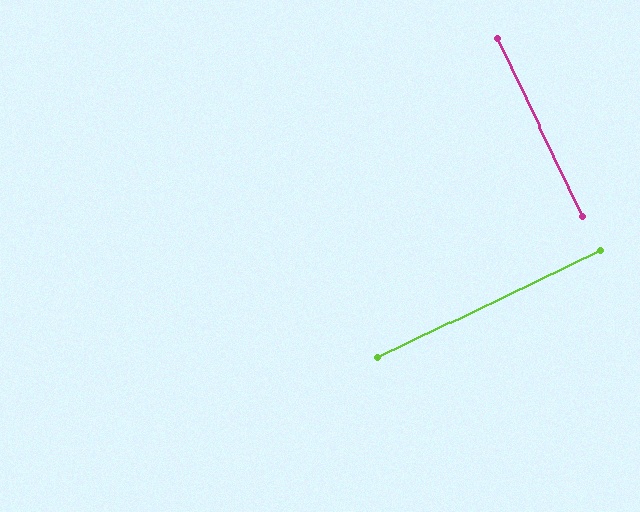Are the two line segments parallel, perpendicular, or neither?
Perpendicular — they meet at approximately 90°.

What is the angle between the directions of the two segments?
Approximately 90 degrees.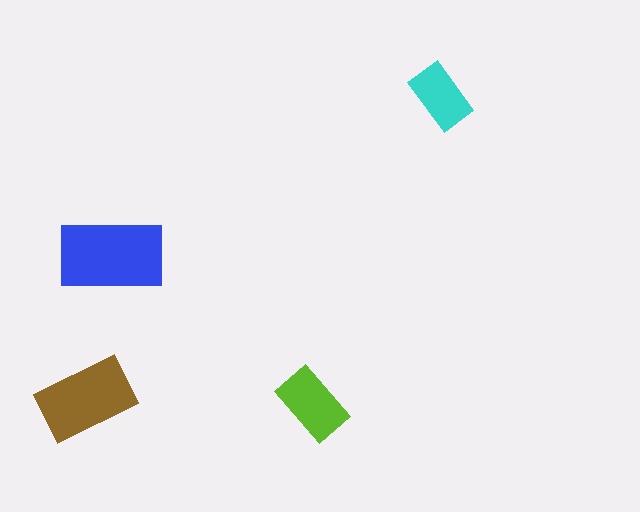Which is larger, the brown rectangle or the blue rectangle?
The blue one.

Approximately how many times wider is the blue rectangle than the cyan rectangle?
About 1.5 times wider.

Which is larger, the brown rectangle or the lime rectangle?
The brown one.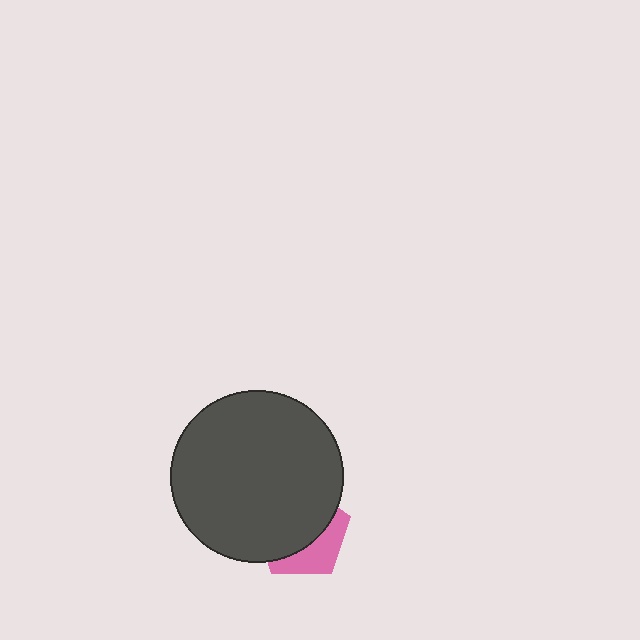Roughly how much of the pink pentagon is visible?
A small part of it is visible (roughly 35%).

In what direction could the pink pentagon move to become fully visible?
The pink pentagon could move toward the lower-right. That would shift it out from behind the dark gray circle entirely.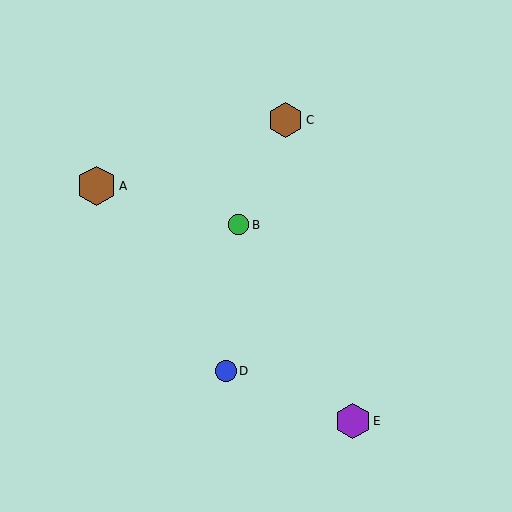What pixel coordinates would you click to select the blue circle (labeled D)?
Click at (226, 371) to select the blue circle D.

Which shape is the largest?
The brown hexagon (labeled A) is the largest.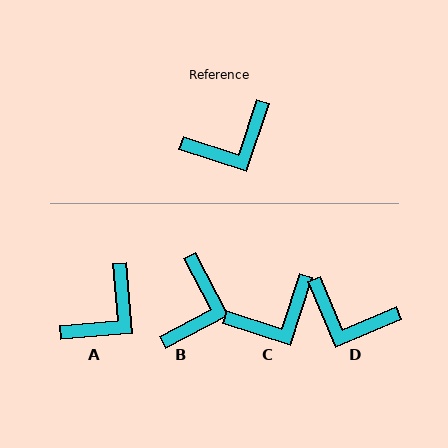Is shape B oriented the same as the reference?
No, it is off by about 46 degrees.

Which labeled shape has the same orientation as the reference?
C.